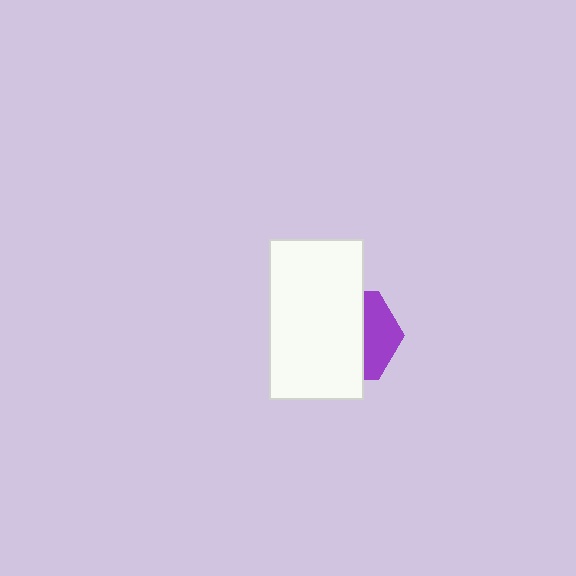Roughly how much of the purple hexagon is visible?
A small part of it is visible (roughly 37%).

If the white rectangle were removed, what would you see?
You would see the complete purple hexagon.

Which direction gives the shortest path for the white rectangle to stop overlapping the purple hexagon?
Moving left gives the shortest separation.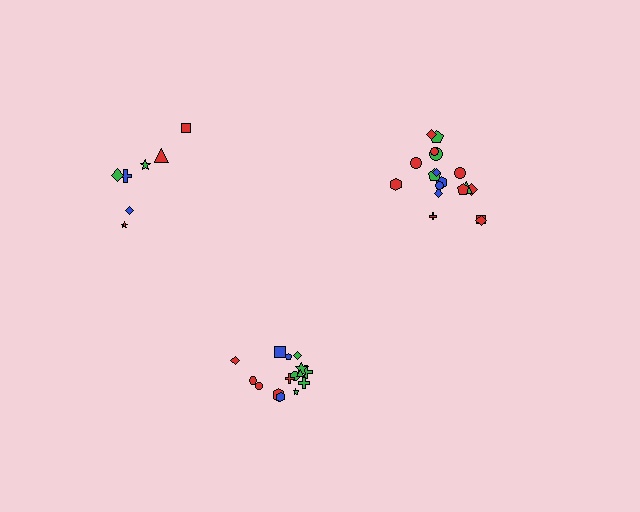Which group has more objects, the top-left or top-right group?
The top-right group.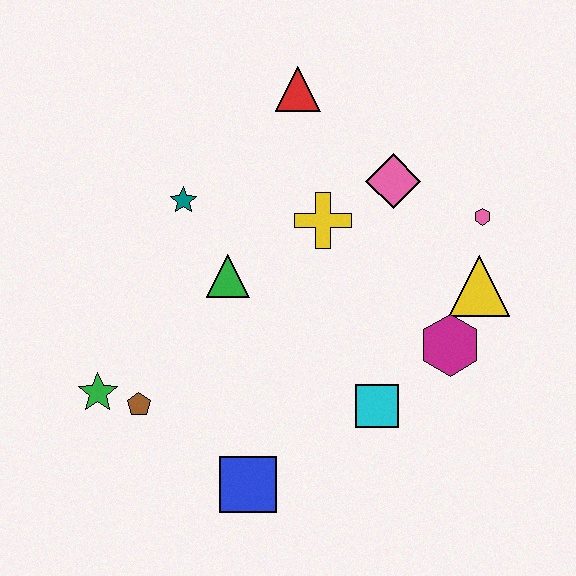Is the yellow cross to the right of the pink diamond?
No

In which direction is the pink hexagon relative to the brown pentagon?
The pink hexagon is to the right of the brown pentagon.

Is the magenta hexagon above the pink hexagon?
No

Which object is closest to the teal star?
The green triangle is closest to the teal star.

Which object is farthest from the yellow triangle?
The green star is farthest from the yellow triangle.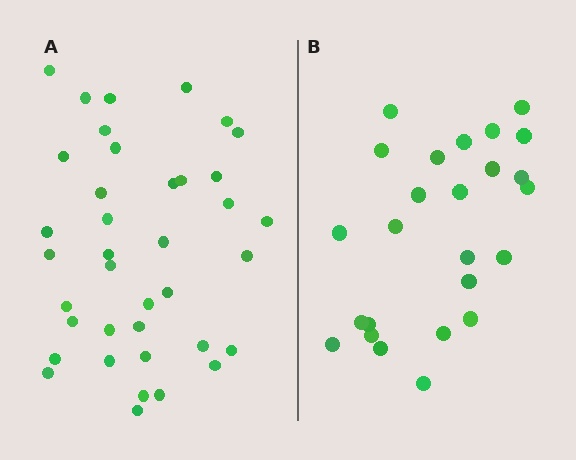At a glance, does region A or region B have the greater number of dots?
Region A (the left region) has more dots.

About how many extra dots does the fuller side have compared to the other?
Region A has approximately 15 more dots than region B.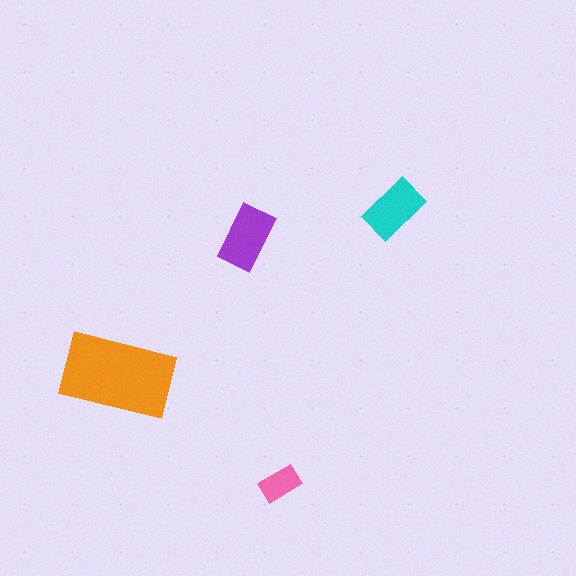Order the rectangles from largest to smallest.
the orange one, the purple one, the cyan one, the pink one.